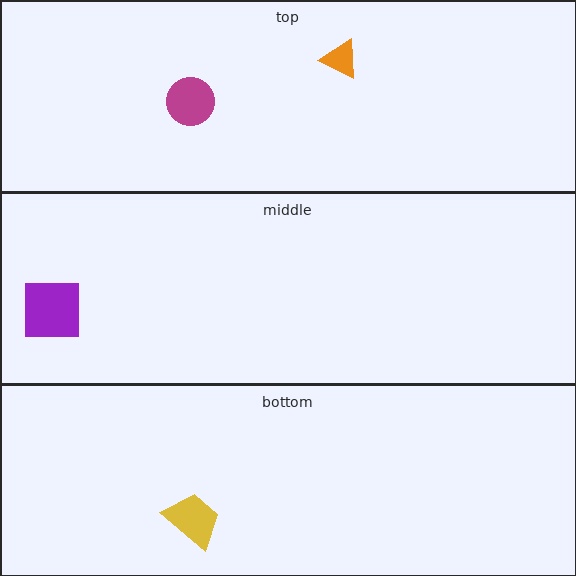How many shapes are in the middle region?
1.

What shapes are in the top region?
The orange triangle, the magenta circle.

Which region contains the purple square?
The middle region.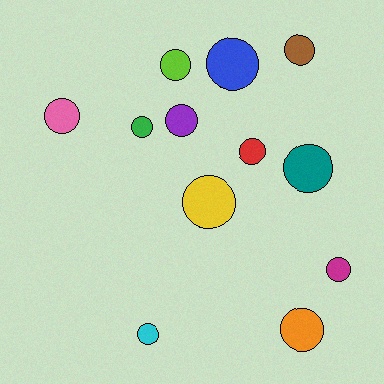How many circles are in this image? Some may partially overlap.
There are 12 circles.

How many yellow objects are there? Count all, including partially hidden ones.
There is 1 yellow object.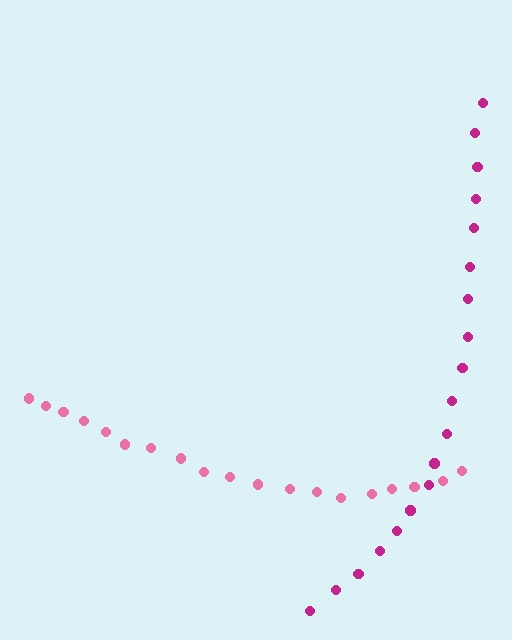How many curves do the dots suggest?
There are 2 distinct paths.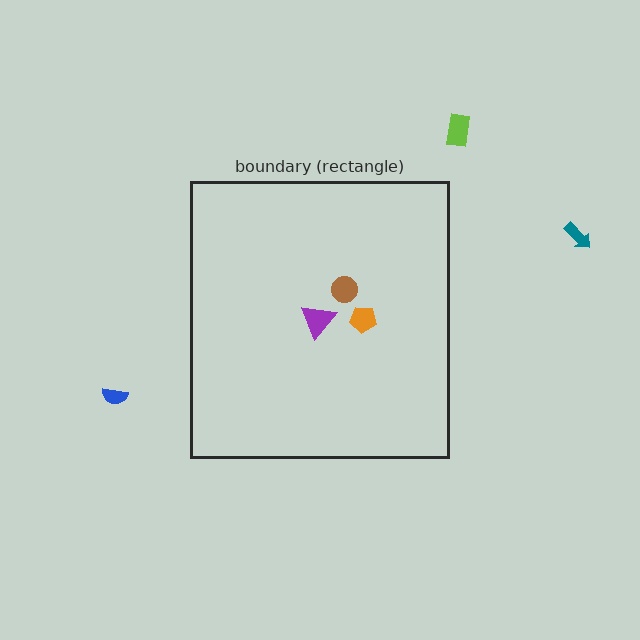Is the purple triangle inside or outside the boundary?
Inside.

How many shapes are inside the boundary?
3 inside, 3 outside.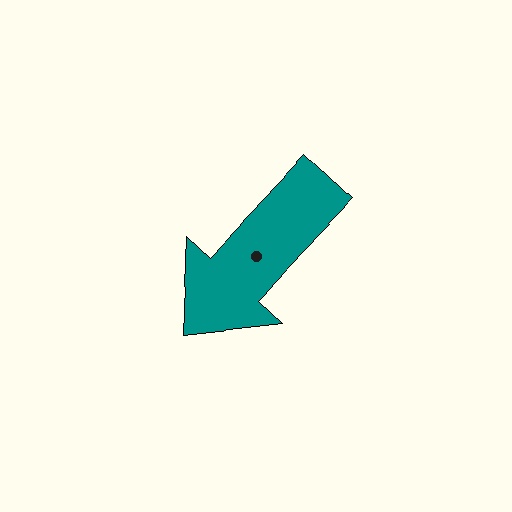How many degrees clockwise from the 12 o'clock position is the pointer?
Approximately 223 degrees.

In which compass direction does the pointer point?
Southwest.